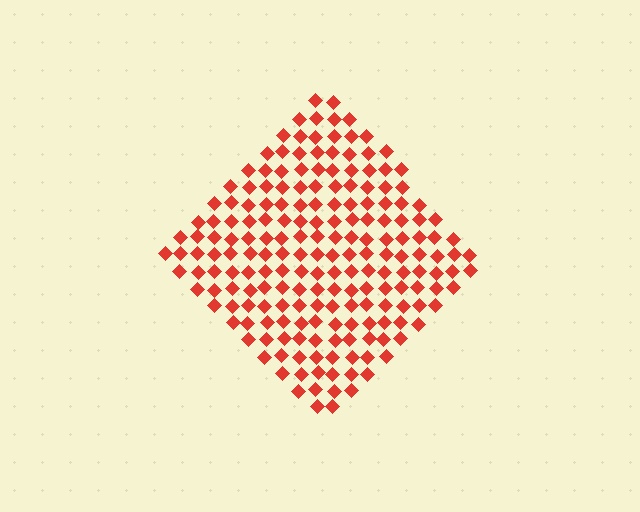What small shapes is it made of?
It is made of small diamonds.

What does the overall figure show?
The overall figure shows a diamond.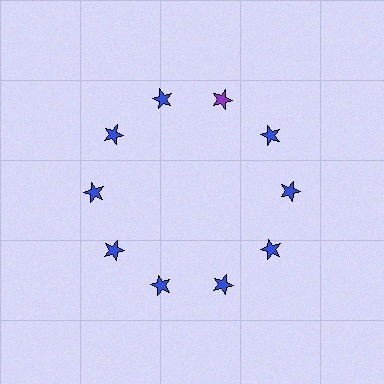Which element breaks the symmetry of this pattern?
The purple star at roughly the 1 o'clock position breaks the symmetry. All other shapes are blue stars.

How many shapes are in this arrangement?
There are 10 shapes arranged in a ring pattern.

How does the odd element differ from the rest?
It has a different color: purple instead of blue.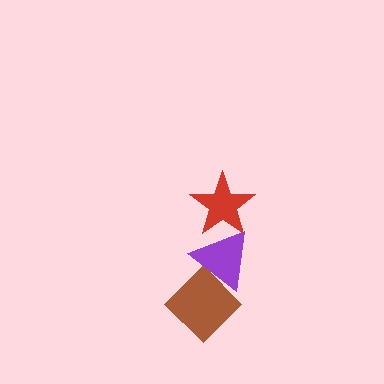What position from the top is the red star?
The red star is 1st from the top.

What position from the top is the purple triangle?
The purple triangle is 2nd from the top.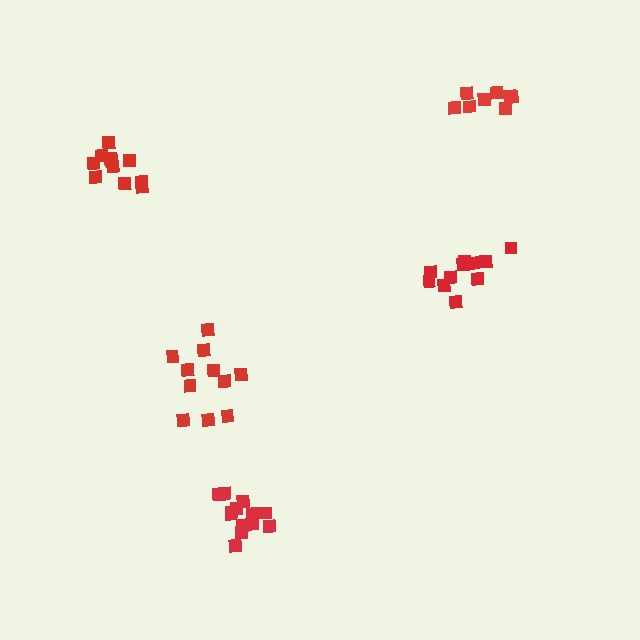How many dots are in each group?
Group 1: 11 dots, Group 2: 8 dots, Group 3: 13 dots, Group 4: 11 dots, Group 5: 11 dots (54 total).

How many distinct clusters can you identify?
There are 5 distinct clusters.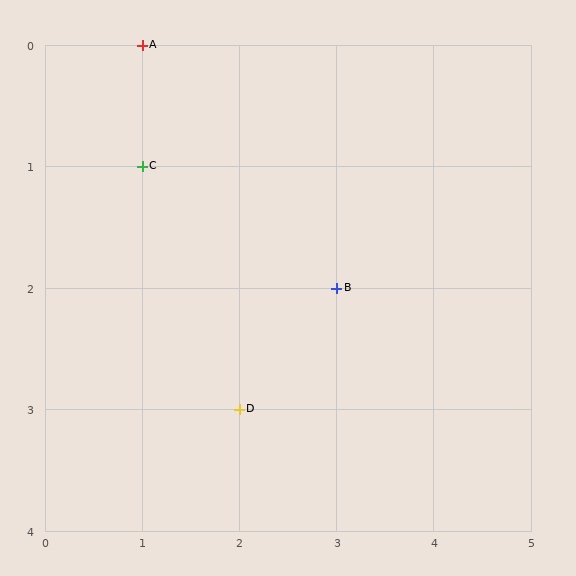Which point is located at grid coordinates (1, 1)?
Point C is at (1, 1).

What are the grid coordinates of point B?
Point B is at grid coordinates (3, 2).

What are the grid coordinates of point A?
Point A is at grid coordinates (1, 0).